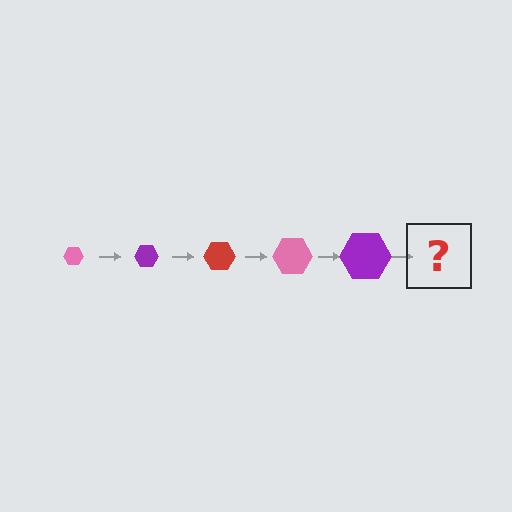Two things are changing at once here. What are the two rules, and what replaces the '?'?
The two rules are that the hexagon grows larger each step and the color cycles through pink, purple, and red. The '?' should be a red hexagon, larger than the previous one.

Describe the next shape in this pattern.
It should be a red hexagon, larger than the previous one.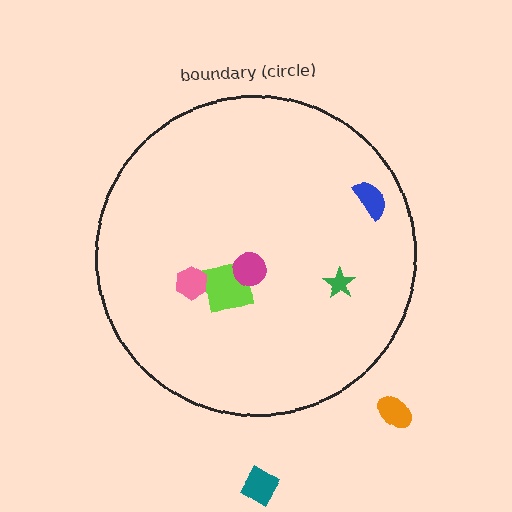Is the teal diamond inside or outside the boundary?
Outside.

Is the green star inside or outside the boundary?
Inside.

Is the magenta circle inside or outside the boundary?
Inside.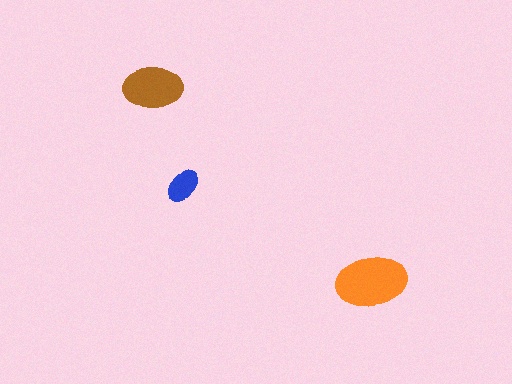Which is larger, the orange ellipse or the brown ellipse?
The orange one.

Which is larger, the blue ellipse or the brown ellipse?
The brown one.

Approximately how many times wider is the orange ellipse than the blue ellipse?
About 2 times wider.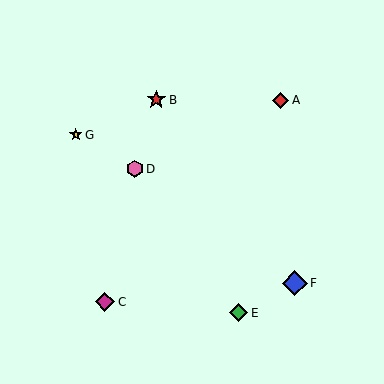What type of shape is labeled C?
Shape C is a magenta diamond.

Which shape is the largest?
The blue diamond (labeled F) is the largest.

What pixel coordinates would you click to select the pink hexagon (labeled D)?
Click at (135, 169) to select the pink hexagon D.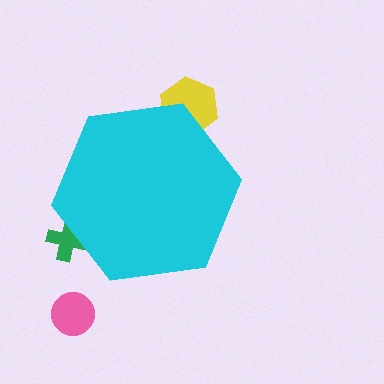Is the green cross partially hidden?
Yes, the green cross is partially hidden behind the cyan hexagon.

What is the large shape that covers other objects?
A cyan hexagon.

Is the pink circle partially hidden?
No, the pink circle is fully visible.